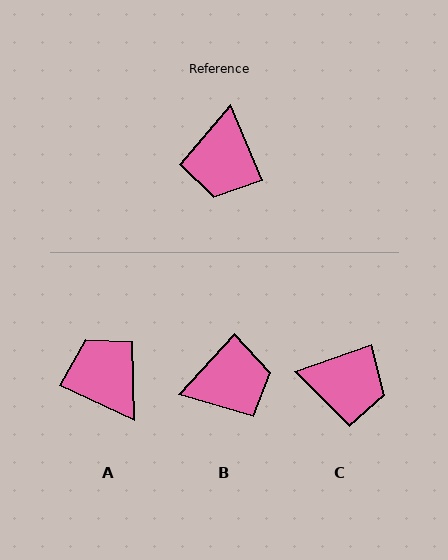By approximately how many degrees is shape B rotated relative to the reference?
Approximately 114 degrees counter-clockwise.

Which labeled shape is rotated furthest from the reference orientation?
A, about 139 degrees away.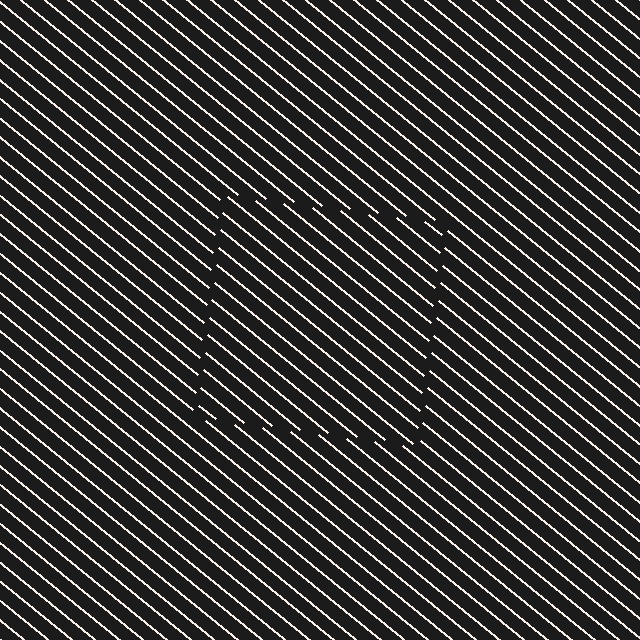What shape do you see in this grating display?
An illusory square. The interior of the shape contains the same grating, shifted by half a period — the contour is defined by the phase discontinuity where line-ends from the inner and outer gratings abut.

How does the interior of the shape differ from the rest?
The interior of the shape contains the same grating, shifted by half a period — the contour is defined by the phase discontinuity where line-ends from the inner and outer gratings abut.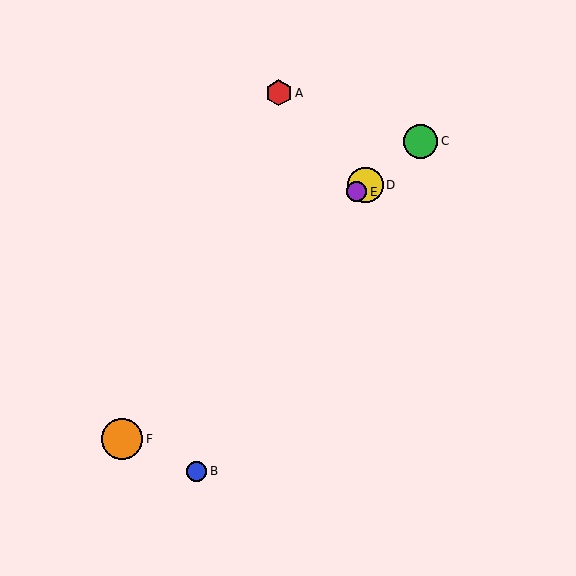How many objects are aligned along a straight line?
3 objects (C, D, E) are aligned along a straight line.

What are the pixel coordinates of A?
Object A is at (279, 93).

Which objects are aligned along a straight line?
Objects C, D, E are aligned along a straight line.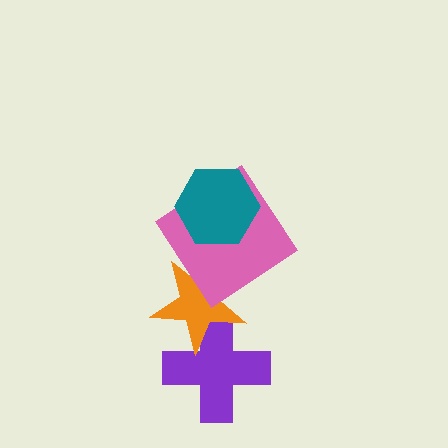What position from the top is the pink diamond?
The pink diamond is 2nd from the top.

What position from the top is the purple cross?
The purple cross is 4th from the top.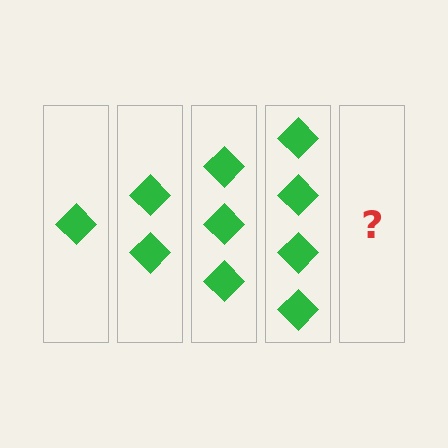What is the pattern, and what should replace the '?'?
The pattern is that each step adds one more diamond. The '?' should be 5 diamonds.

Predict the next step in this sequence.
The next step is 5 diamonds.